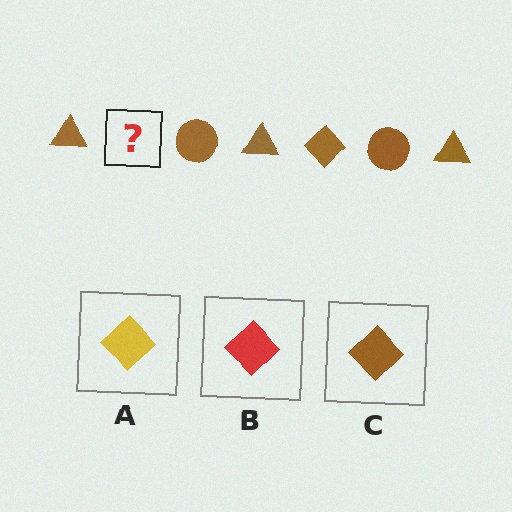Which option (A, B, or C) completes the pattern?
C.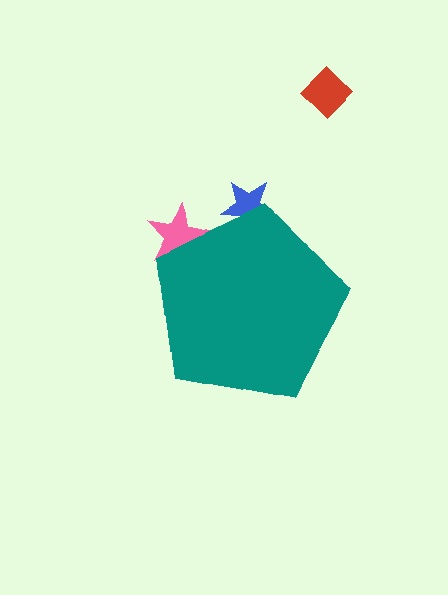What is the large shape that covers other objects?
A teal pentagon.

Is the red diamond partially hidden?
No, the red diamond is fully visible.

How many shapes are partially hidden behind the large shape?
2 shapes are partially hidden.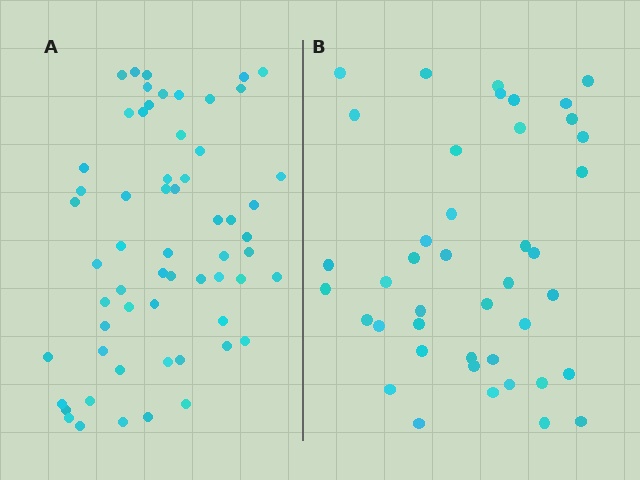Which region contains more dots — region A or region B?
Region A (the left region) has more dots.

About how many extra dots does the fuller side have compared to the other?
Region A has approximately 20 more dots than region B.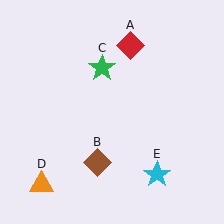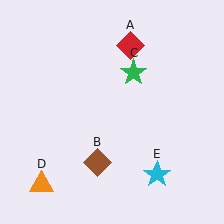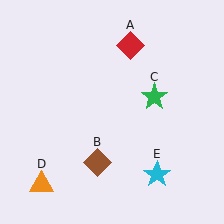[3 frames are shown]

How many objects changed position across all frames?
1 object changed position: green star (object C).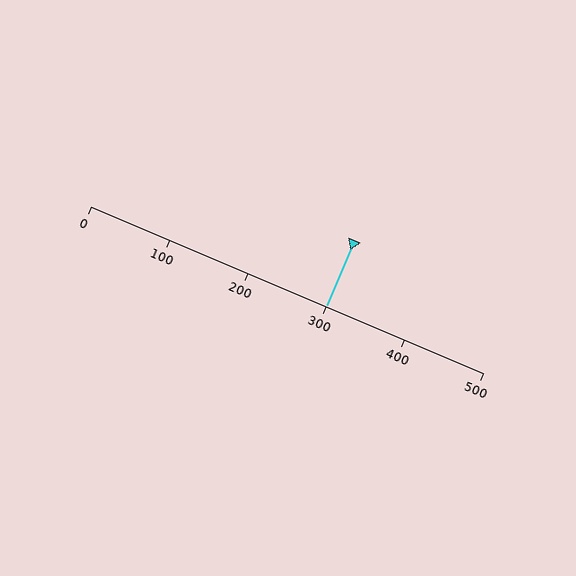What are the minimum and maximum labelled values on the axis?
The axis runs from 0 to 500.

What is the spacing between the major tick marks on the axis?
The major ticks are spaced 100 apart.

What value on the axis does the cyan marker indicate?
The marker indicates approximately 300.